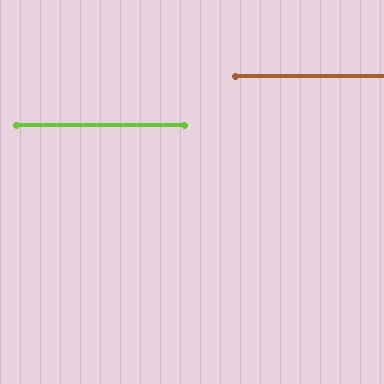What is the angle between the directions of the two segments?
Approximately 0 degrees.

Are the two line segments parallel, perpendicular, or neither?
Parallel — their directions differ by only 0.0°.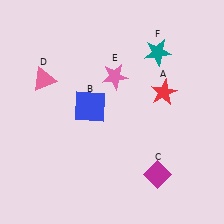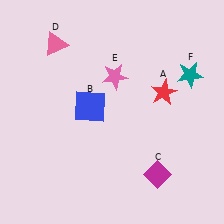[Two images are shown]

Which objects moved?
The objects that moved are: the pink triangle (D), the teal star (F).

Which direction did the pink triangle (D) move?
The pink triangle (D) moved up.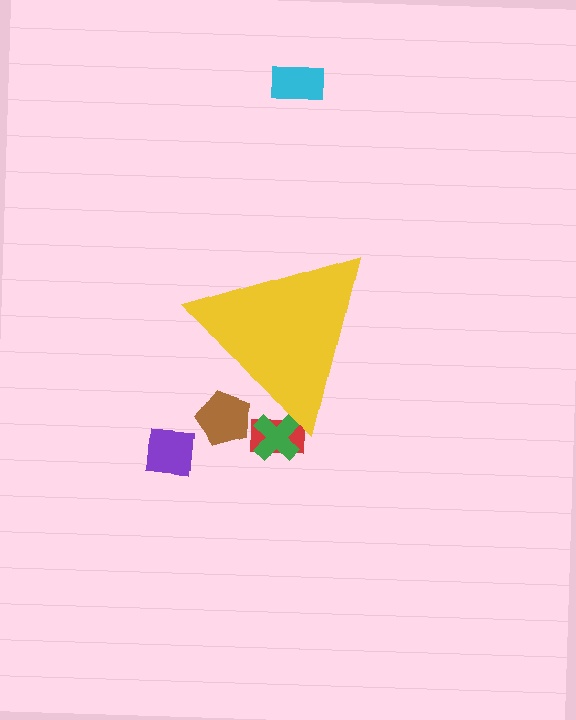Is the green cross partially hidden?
Yes, the green cross is partially hidden behind the yellow triangle.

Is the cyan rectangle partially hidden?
No, the cyan rectangle is fully visible.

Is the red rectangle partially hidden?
Yes, the red rectangle is partially hidden behind the yellow triangle.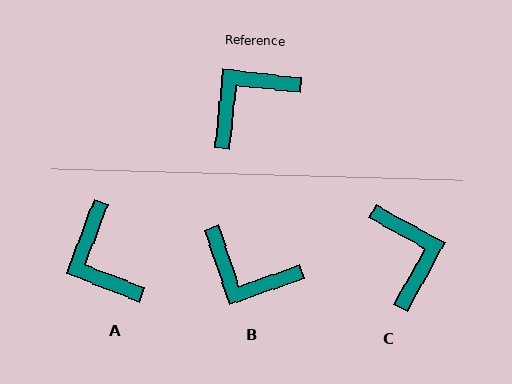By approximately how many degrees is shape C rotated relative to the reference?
Approximately 113 degrees clockwise.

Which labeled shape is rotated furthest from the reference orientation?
B, about 115 degrees away.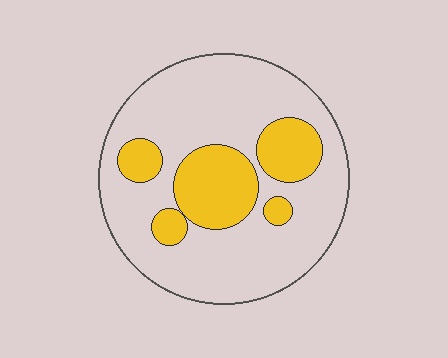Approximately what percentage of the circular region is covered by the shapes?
Approximately 25%.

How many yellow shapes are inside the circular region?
5.